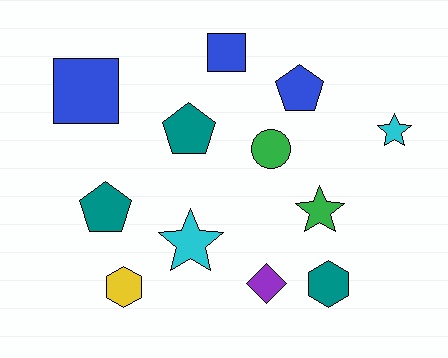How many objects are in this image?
There are 12 objects.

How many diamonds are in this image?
There is 1 diamond.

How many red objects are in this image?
There are no red objects.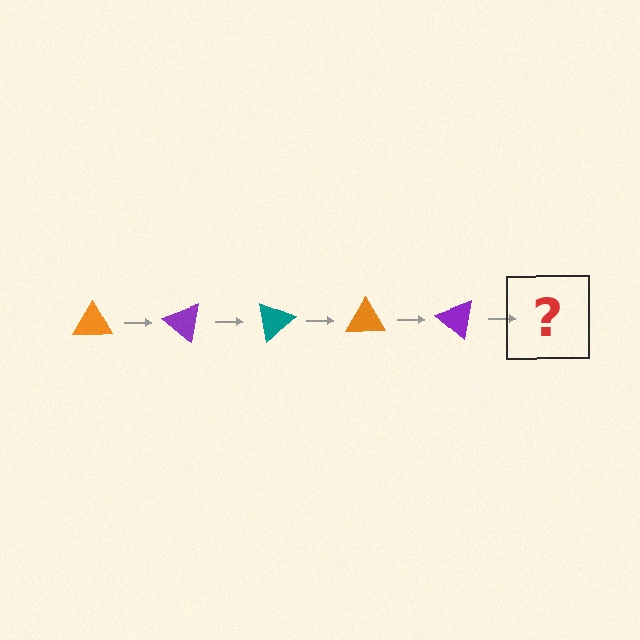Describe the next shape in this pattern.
It should be a teal triangle, rotated 200 degrees from the start.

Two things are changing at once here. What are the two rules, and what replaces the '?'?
The two rules are that it rotates 40 degrees each step and the color cycles through orange, purple, and teal. The '?' should be a teal triangle, rotated 200 degrees from the start.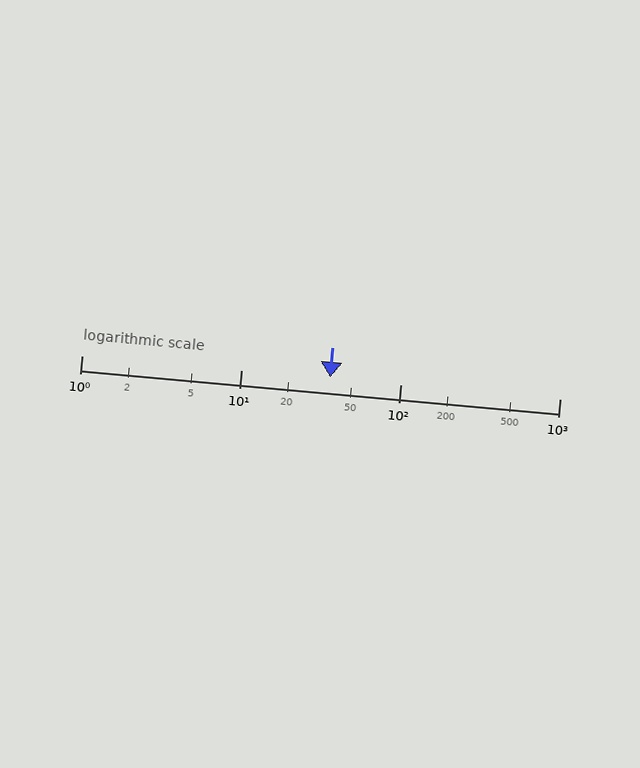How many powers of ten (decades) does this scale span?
The scale spans 3 decades, from 1 to 1000.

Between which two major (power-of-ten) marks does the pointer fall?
The pointer is between 10 and 100.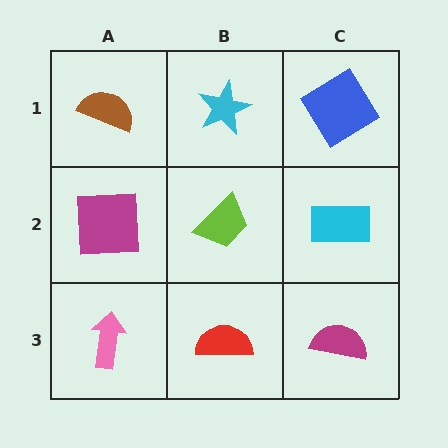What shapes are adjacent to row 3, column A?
A magenta square (row 2, column A), a red semicircle (row 3, column B).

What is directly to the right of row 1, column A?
A cyan star.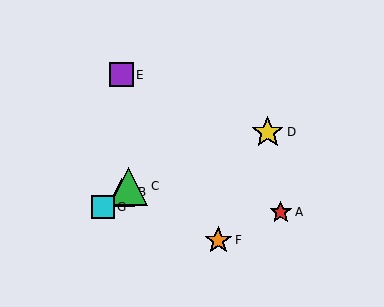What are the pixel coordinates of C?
Object C is at (128, 186).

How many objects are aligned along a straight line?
3 objects (B, C, G) are aligned along a straight line.